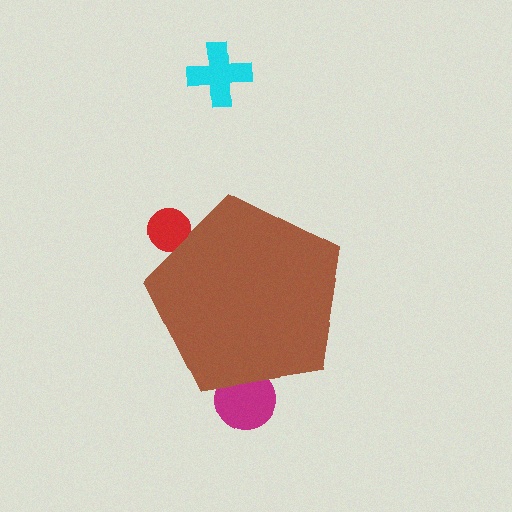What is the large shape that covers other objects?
A brown pentagon.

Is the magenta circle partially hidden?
Yes, the magenta circle is partially hidden behind the brown pentagon.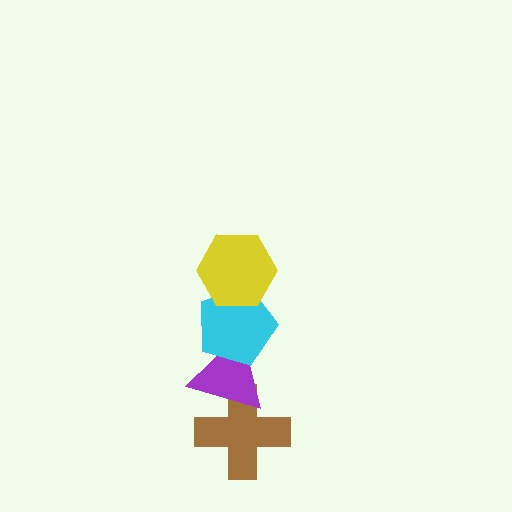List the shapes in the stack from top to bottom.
From top to bottom: the yellow hexagon, the cyan pentagon, the purple triangle, the brown cross.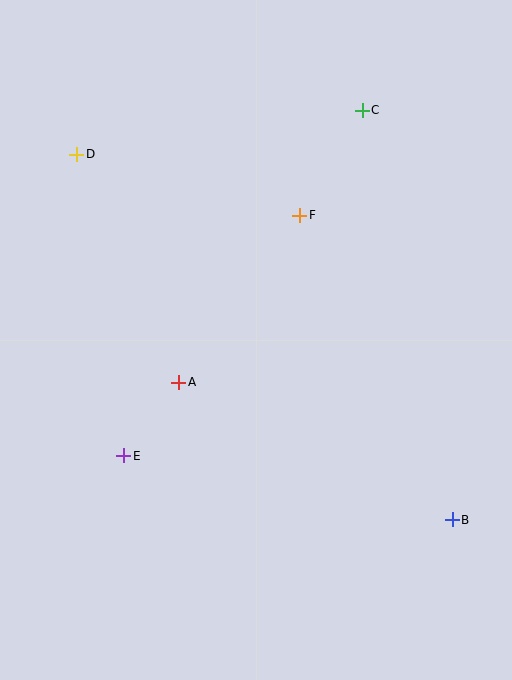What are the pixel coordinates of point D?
Point D is at (77, 154).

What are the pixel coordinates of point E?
Point E is at (124, 456).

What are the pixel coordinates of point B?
Point B is at (452, 520).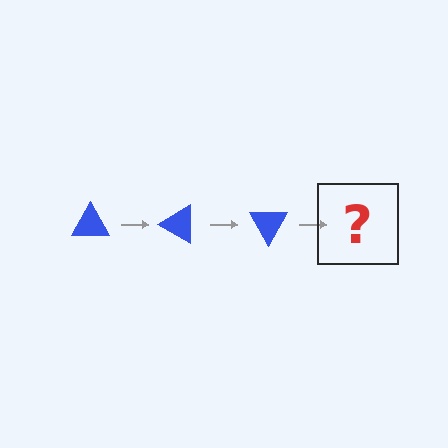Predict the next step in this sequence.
The next step is a blue triangle rotated 90 degrees.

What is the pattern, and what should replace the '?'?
The pattern is that the triangle rotates 30 degrees each step. The '?' should be a blue triangle rotated 90 degrees.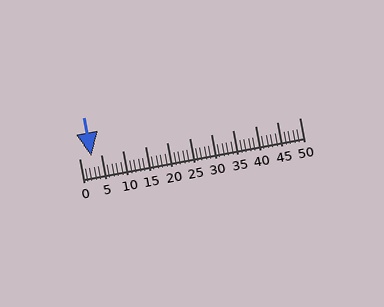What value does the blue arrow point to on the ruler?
The blue arrow points to approximately 3.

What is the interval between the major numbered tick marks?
The major tick marks are spaced 5 units apart.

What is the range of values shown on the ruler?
The ruler shows values from 0 to 50.